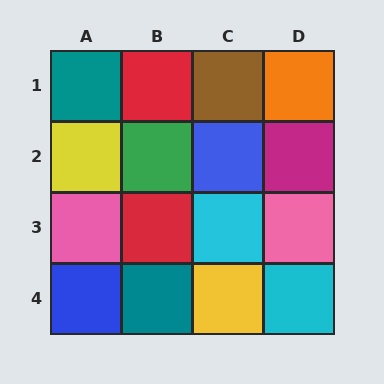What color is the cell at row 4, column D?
Cyan.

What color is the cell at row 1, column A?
Teal.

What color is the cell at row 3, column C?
Cyan.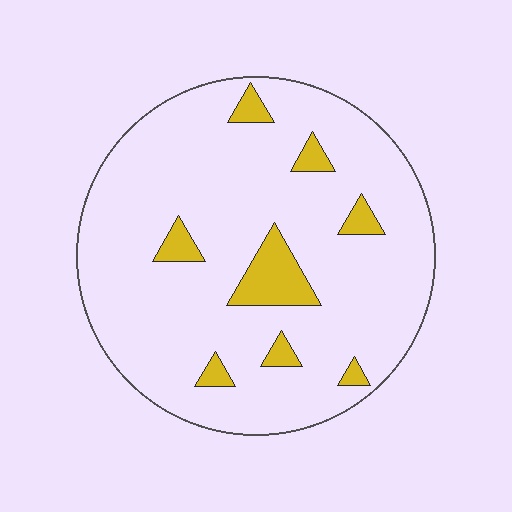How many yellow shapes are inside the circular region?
8.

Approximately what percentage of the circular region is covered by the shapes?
Approximately 10%.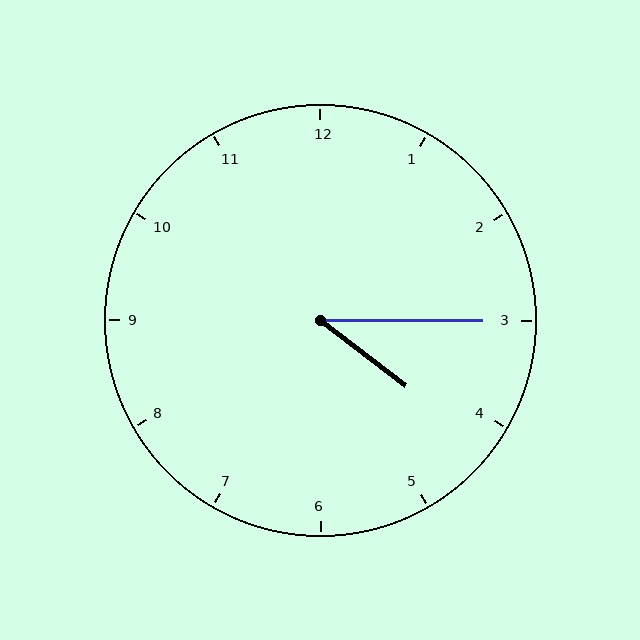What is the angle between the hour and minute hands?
Approximately 38 degrees.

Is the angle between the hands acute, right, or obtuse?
It is acute.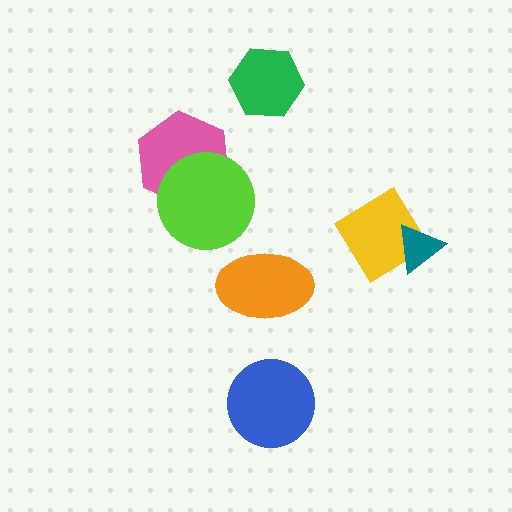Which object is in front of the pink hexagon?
The lime circle is in front of the pink hexagon.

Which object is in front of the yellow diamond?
The teal triangle is in front of the yellow diamond.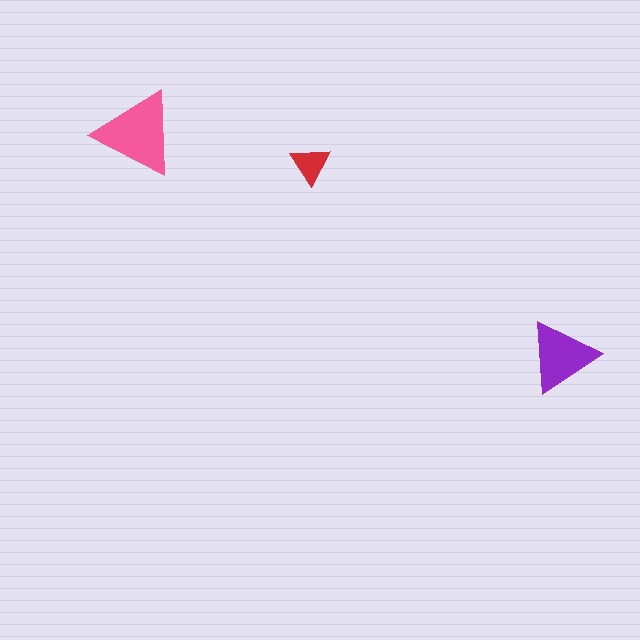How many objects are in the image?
There are 3 objects in the image.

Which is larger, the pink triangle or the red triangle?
The pink one.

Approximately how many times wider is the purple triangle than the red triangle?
About 2 times wider.